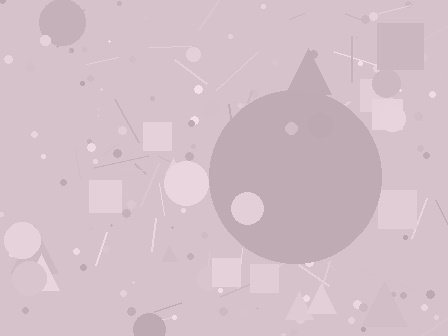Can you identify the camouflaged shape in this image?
The camouflaged shape is a circle.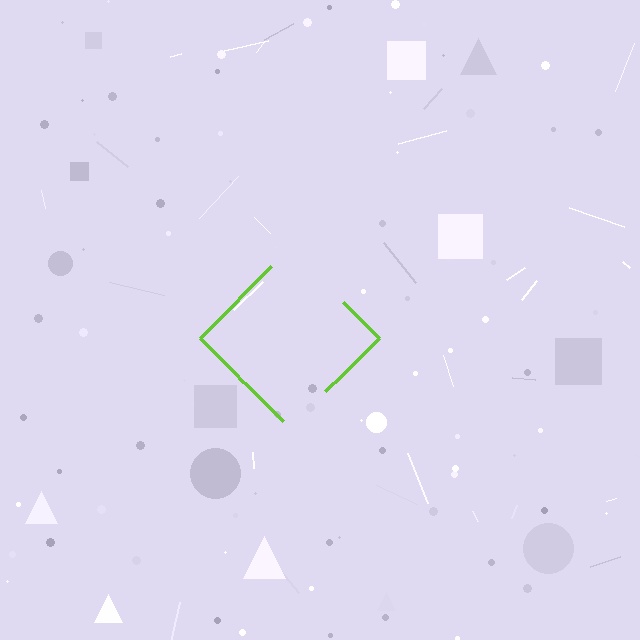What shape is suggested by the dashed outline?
The dashed outline suggests a diamond.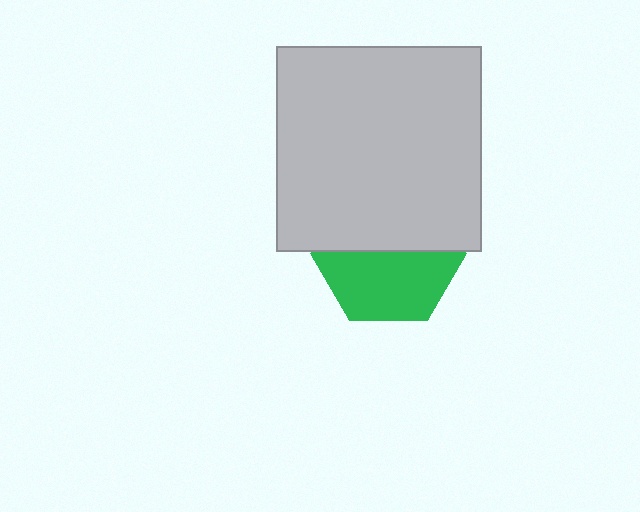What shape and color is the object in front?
The object in front is a light gray square.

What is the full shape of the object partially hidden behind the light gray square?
The partially hidden object is a green hexagon.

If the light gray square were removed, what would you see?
You would see the complete green hexagon.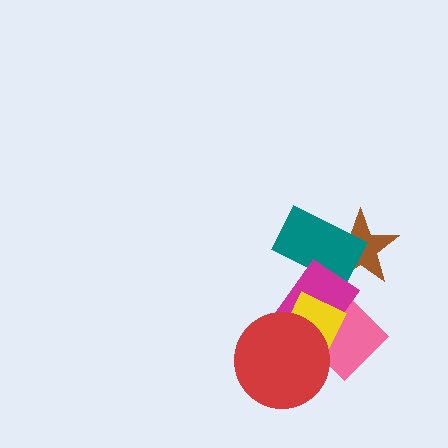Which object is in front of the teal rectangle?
The magenta rectangle is in front of the teal rectangle.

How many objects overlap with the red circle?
3 objects overlap with the red circle.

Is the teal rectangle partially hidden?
Yes, it is partially covered by another shape.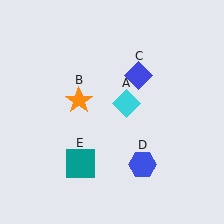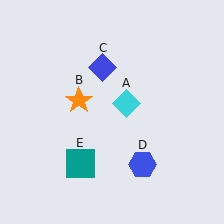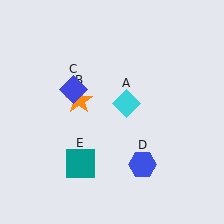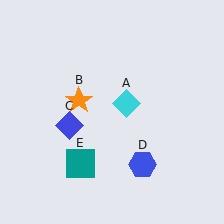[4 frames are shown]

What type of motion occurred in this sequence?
The blue diamond (object C) rotated counterclockwise around the center of the scene.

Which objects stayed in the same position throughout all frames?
Cyan diamond (object A) and orange star (object B) and blue hexagon (object D) and teal square (object E) remained stationary.